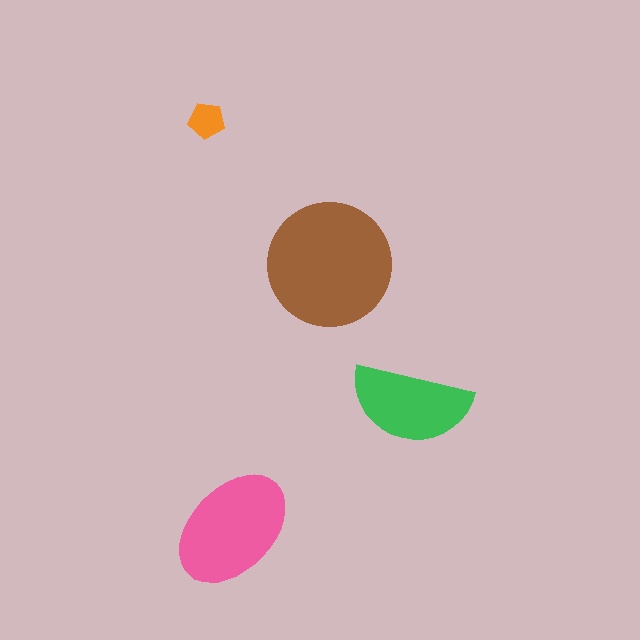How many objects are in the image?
There are 4 objects in the image.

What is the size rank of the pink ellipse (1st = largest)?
2nd.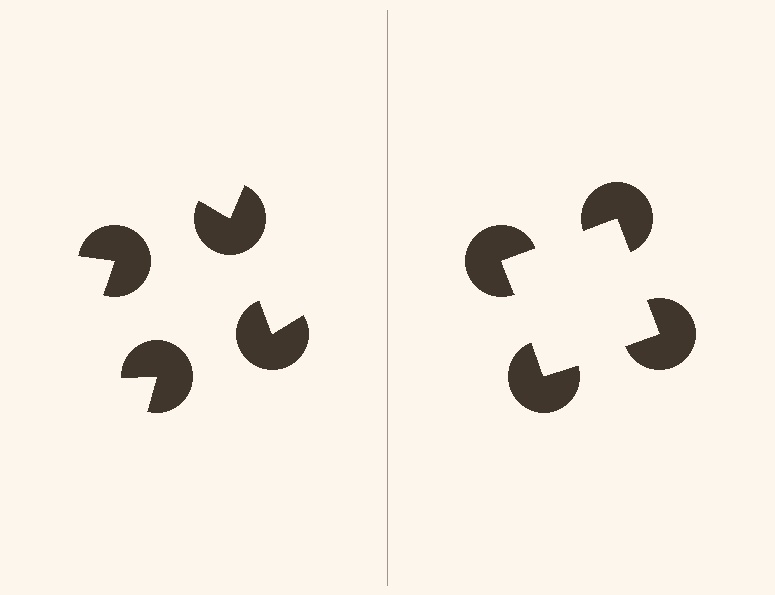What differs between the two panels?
The pac-man discs are positioned identically on both sides; only the wedge orientations differ. On the right they align to a square; on the left they are misaligned.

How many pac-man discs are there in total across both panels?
8 — 4 on each side.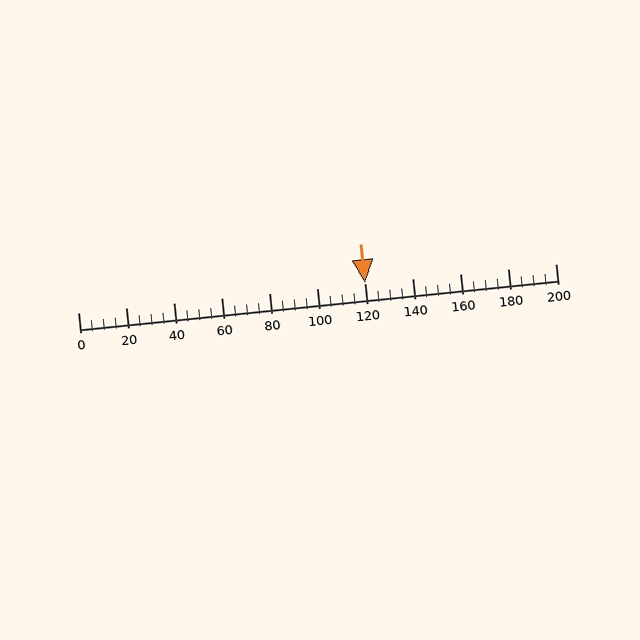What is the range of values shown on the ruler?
The ruler shows values from 0 to 200.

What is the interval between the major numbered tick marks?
The major tick marks are spaced 20 units apart.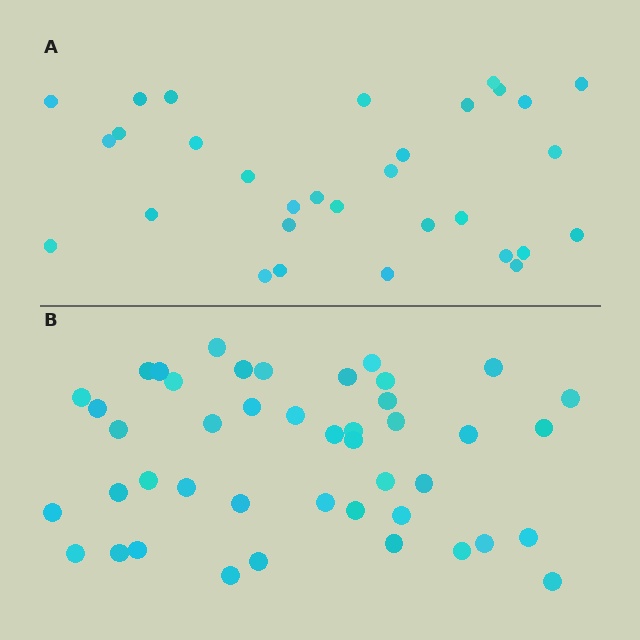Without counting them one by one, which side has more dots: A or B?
Region B (the bottom region) has more dots.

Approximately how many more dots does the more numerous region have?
Region B has approximately 15 more dots than region A.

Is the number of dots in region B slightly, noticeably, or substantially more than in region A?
Region B has noticeably more, but not dramatically so. The ratio is roughly 1.4 to 1.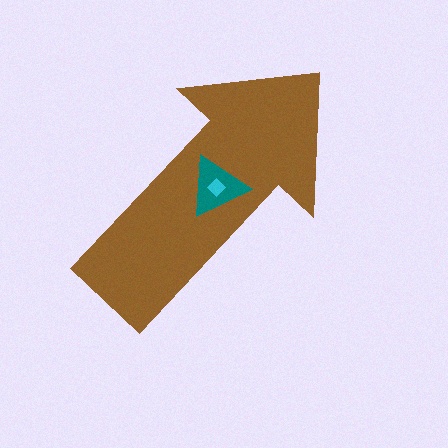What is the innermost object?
The cyan diamond.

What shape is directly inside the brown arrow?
The teal triangle.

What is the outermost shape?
The brown arrow.